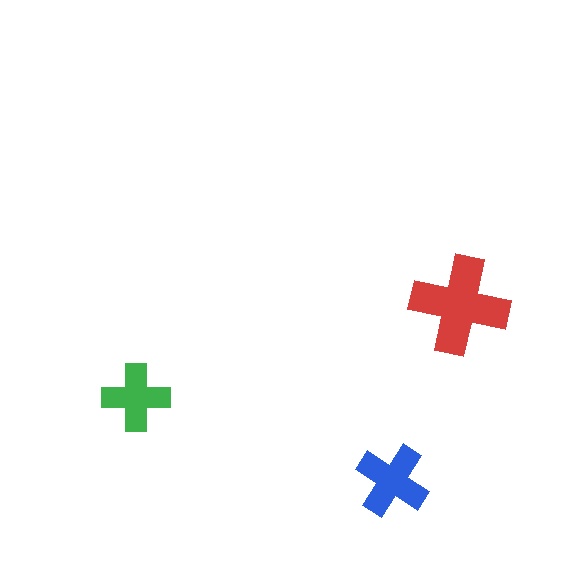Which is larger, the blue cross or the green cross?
The blue one.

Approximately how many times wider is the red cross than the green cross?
About 1.5 times wider.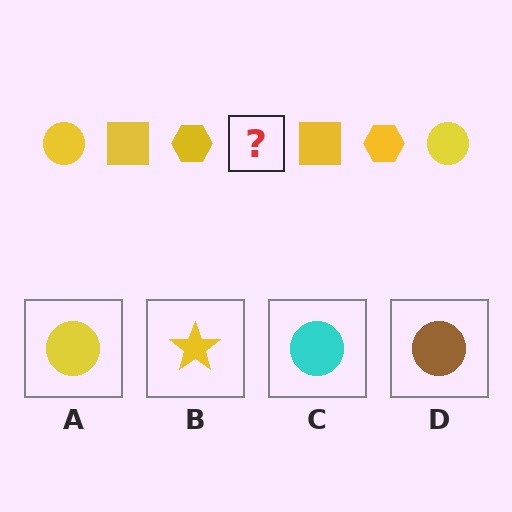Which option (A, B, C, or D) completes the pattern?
A.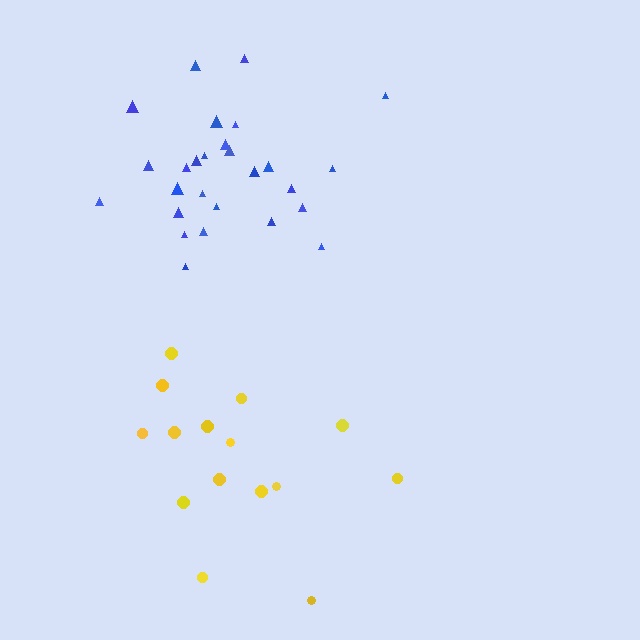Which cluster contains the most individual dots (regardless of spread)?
Blue (27).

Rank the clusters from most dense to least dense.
blue, yellow.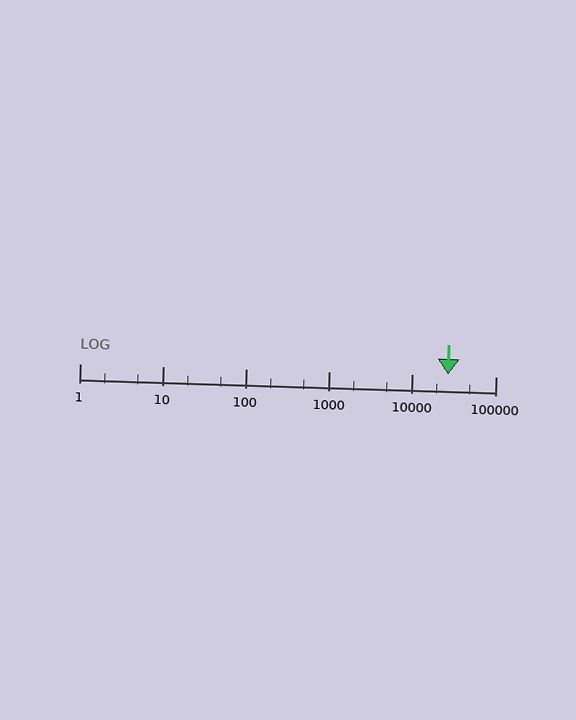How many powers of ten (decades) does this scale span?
The scale spans 5 decades, from 1 to 100000.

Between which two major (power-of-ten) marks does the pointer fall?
The pointer is between 10000 and 100000.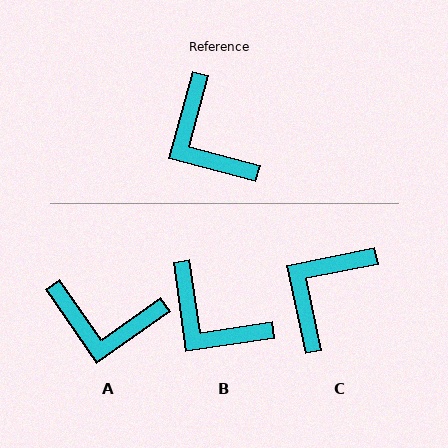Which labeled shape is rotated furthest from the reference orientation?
C, about 63 degrees away.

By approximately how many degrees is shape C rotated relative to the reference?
Approximately 63 degrees clockwise.